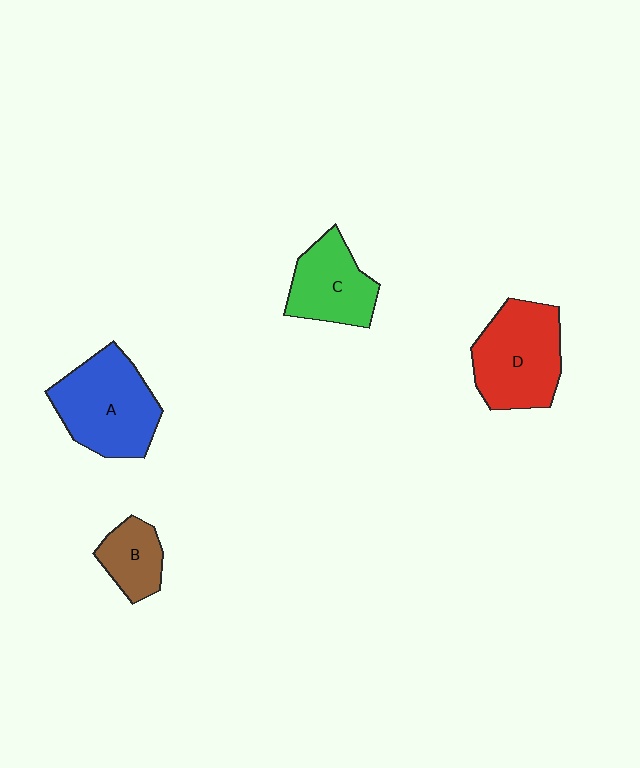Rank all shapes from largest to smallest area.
From largest to smallest: A (blue), D (red), C (green), B (brown).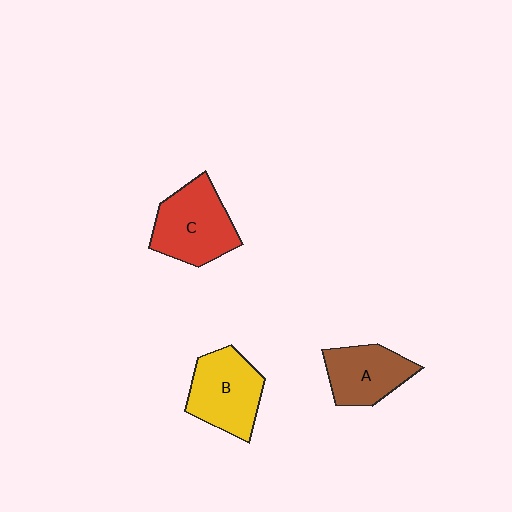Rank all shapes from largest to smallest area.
From largest to smallest: C (red), B (yellow), A (brown).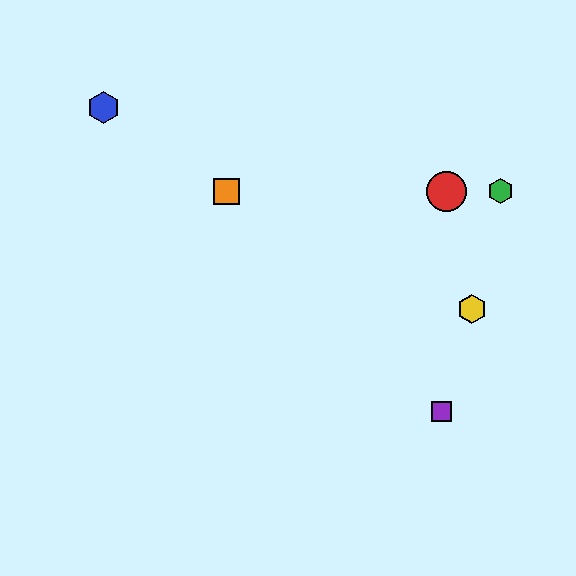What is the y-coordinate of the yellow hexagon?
The yellow hexagon is at y≈309.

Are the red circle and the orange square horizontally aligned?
Yes, both are at y≈191.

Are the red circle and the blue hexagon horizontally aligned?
No, the red circle is at y≈191 and the blue hexagon is at y≈107.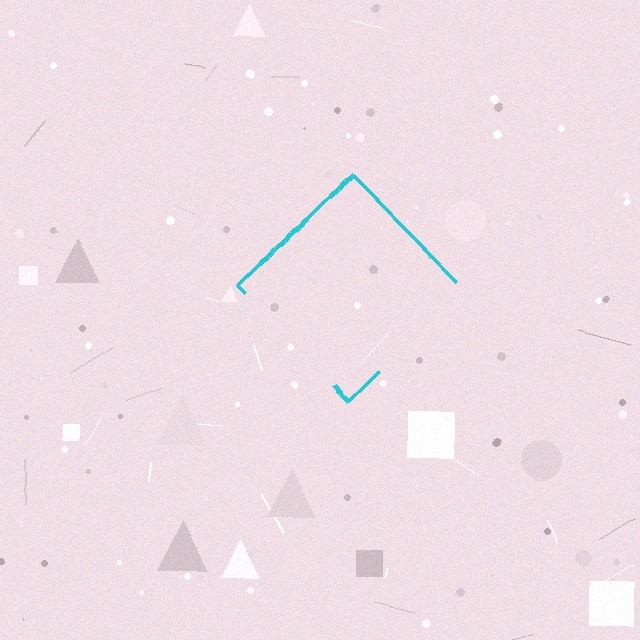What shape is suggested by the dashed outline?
The dashed outline suggests a diamond.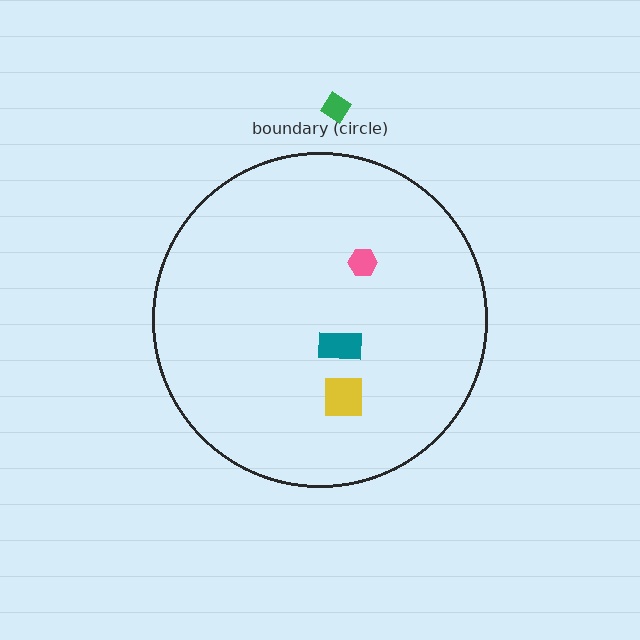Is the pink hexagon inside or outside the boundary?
Inside.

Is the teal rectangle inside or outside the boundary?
Inside.